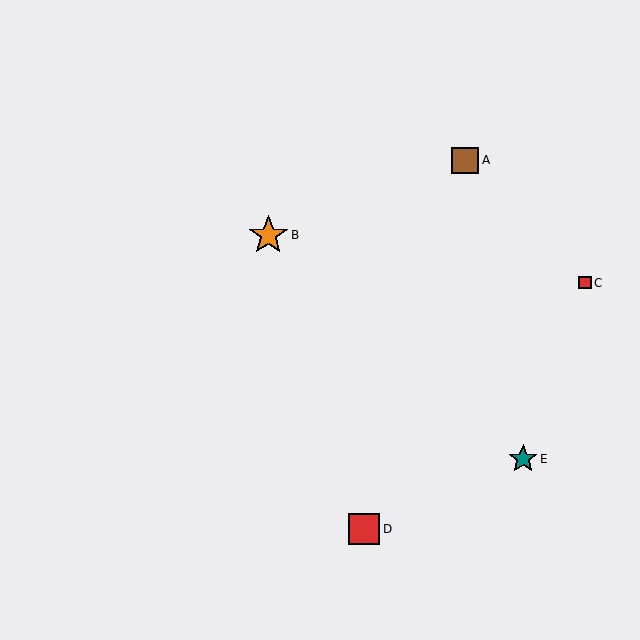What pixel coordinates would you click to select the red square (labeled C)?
Click at (585, 283) to select the red square C.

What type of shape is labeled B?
Shape B is an orange star.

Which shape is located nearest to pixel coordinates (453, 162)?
The brown square (labeled A) at (465, 160) is nearest to that location.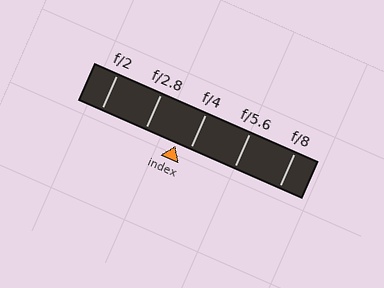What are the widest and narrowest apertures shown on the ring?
The widest aperture shown is f/2 and the narrowest is f/8.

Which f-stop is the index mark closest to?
The index mark is closest to f/4.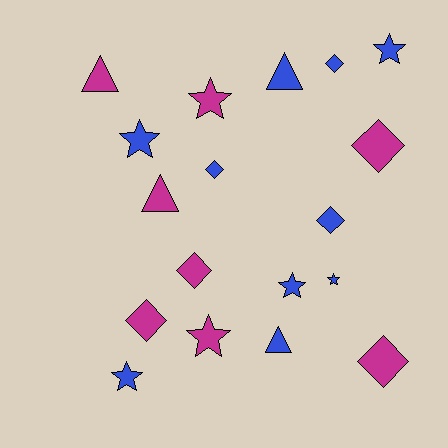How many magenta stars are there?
There are 2 magenta stars.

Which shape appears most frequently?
Diamond, with 7 objects.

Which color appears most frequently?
Blue, with 10 objects.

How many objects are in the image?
There are 18 objects.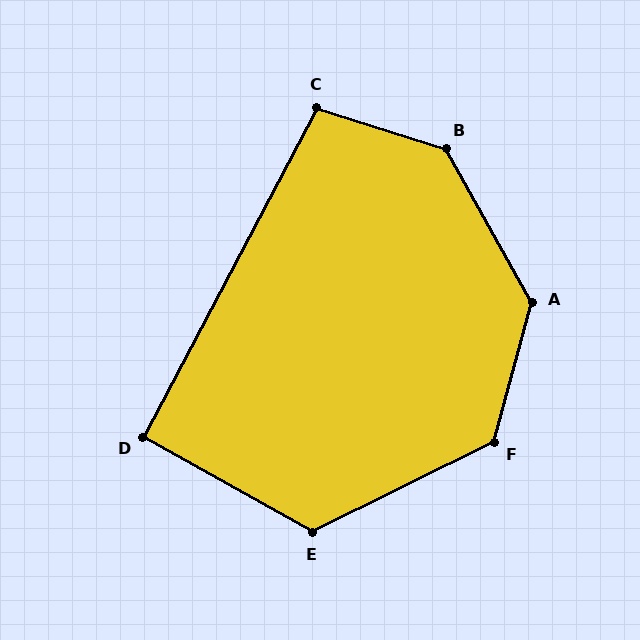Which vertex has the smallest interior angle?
D, at approximately 91 degrees.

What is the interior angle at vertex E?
Approximately 124 degrees (obtuse).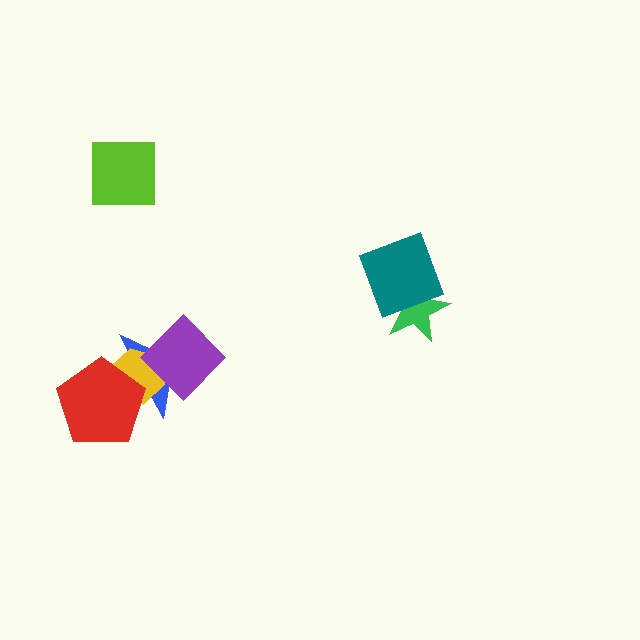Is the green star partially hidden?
Yes, it is partially covered by another shape.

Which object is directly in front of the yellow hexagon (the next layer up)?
The red pentagon is directly in front of the yellow hexagon.